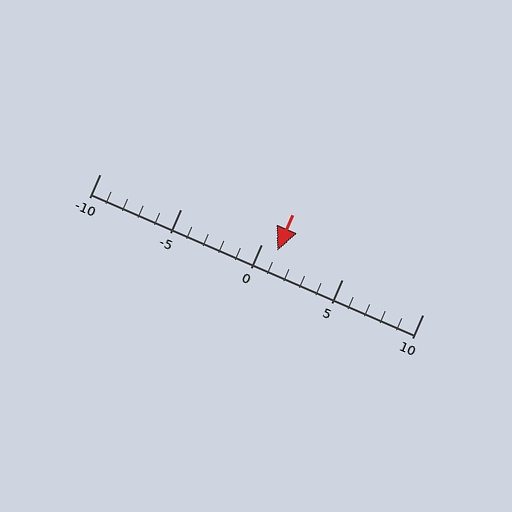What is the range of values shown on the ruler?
The ruler shows values from -10 to 10.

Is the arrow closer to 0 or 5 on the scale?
The arrow is closer to 0.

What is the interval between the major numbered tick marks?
The major tick marks are spaced 5 units apart.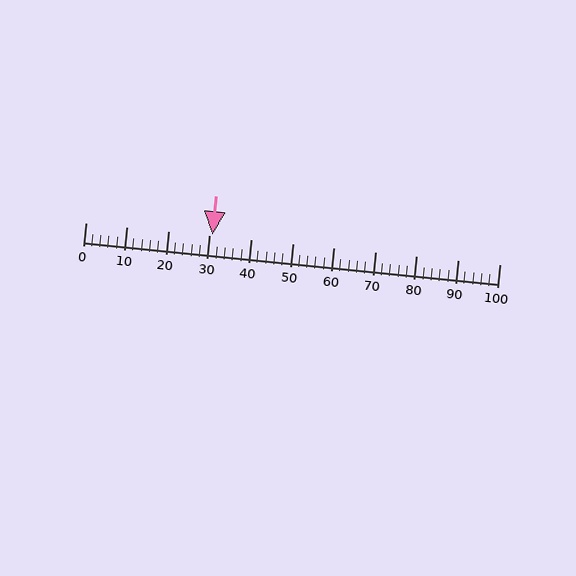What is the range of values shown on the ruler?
The ruler shows values from 0 to 100.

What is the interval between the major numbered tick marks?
The major tick marks are spaced 10 units apart.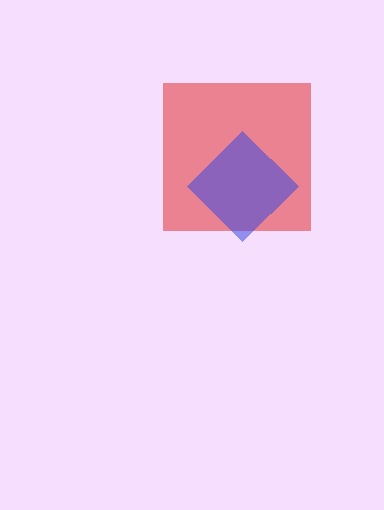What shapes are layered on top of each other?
The layered shapes are: a red square, a blue diamond.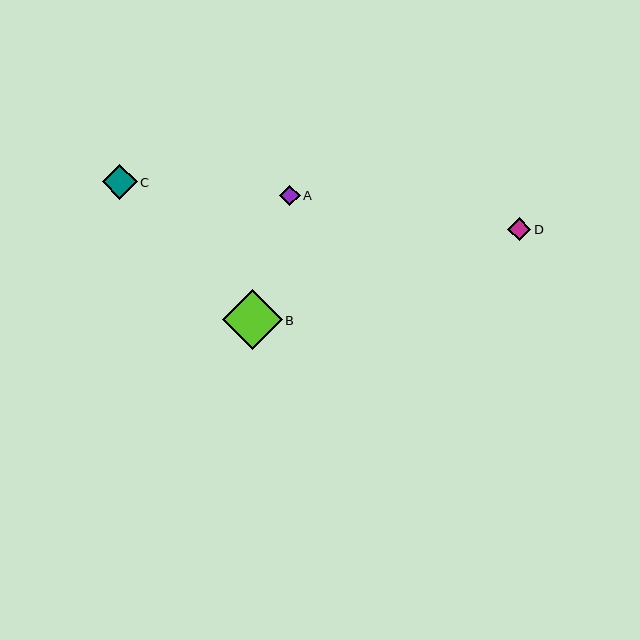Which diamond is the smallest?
Diamond A is the smallest with a size of approximately 21 pixels.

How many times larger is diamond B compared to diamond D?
Diamond B is approximately 2.5 times the size of diamond D.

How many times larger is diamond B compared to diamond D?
Diamond B is approximately 2.5 times the size of diamond D.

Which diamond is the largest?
Diamond B is the largest with a size of approximately 60 pixels.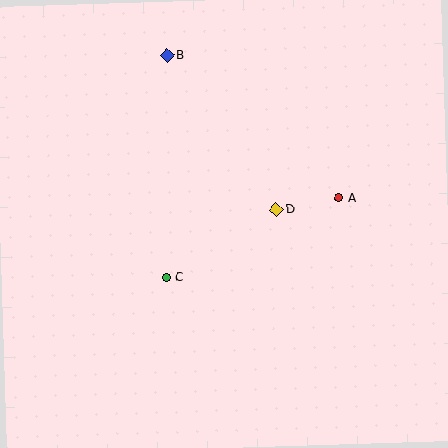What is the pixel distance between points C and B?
The distance between C and B is 222 pixels.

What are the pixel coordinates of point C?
Point C is at (166, 278).